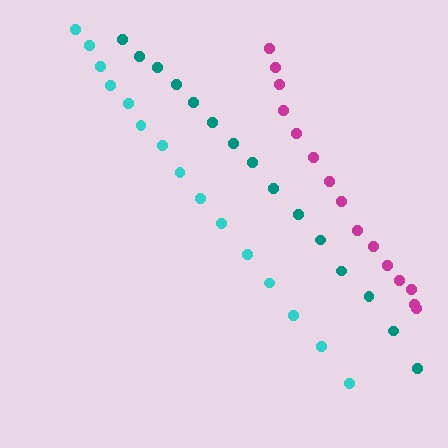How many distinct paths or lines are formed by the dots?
There are 3 distinct paths.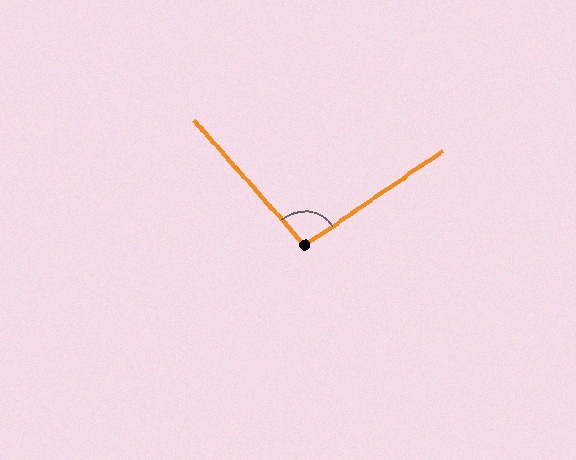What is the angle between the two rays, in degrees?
Approximately 97 degrees.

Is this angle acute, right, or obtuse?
It is obtuse.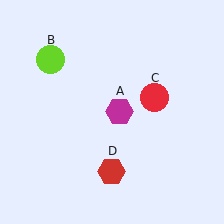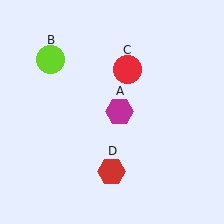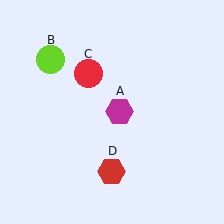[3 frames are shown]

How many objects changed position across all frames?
1 object changed position: red circle (object C).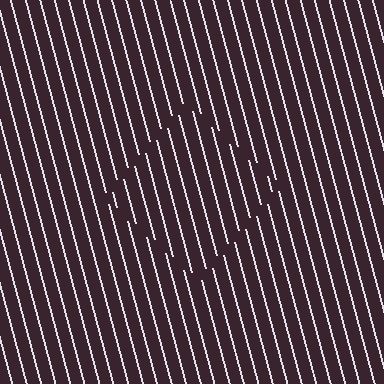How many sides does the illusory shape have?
4 sides — the line-ends trace a square.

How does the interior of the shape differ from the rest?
The interior of the shape contains the same grating, shifted by half a period — the contour is defined by the phase discontinuity where line-ends from the inner and outer gratings abut.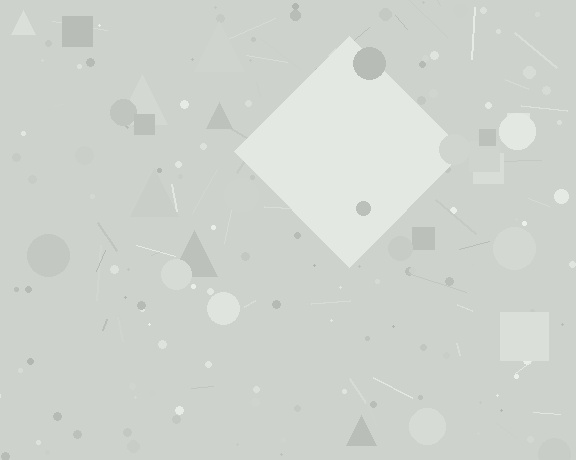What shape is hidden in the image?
A diamond is hidden in the image.